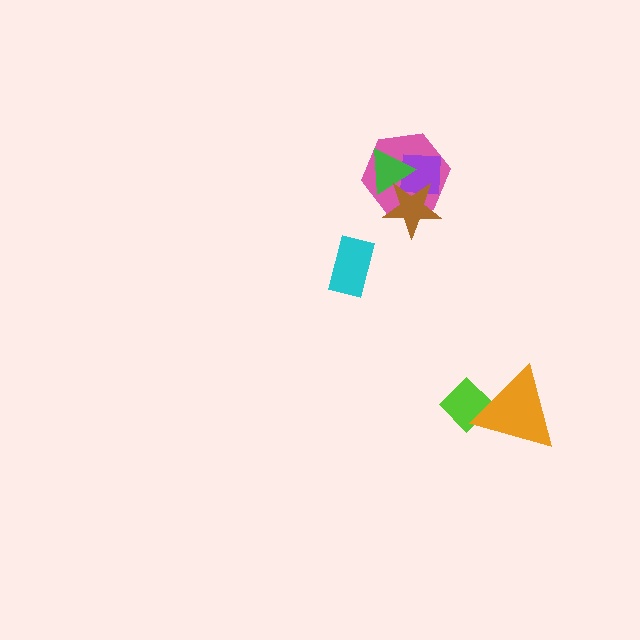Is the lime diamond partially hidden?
Yes, it is partially covered by another shape.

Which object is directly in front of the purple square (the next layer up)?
The green triangle is directly in front of the purple square.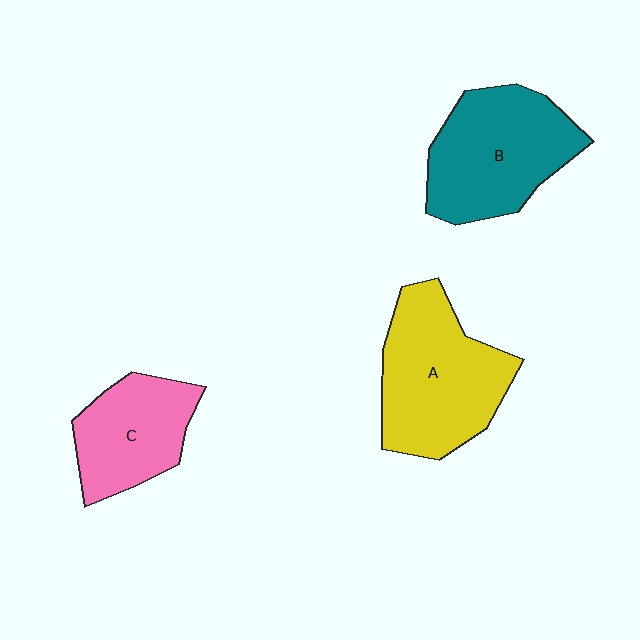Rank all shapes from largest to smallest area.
From largest to smallest: A (yellow), B (teal), C (pink).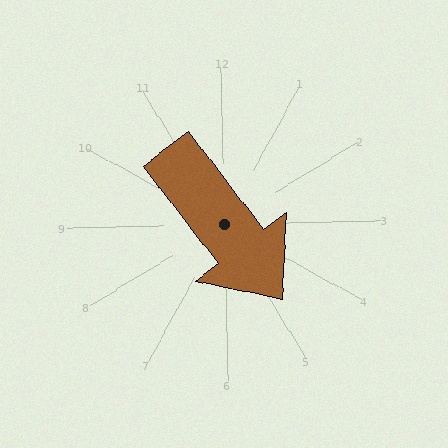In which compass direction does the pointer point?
Southeast.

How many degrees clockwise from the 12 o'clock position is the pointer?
Approximately 144 degrees.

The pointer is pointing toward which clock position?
Roughly 5 o'clock.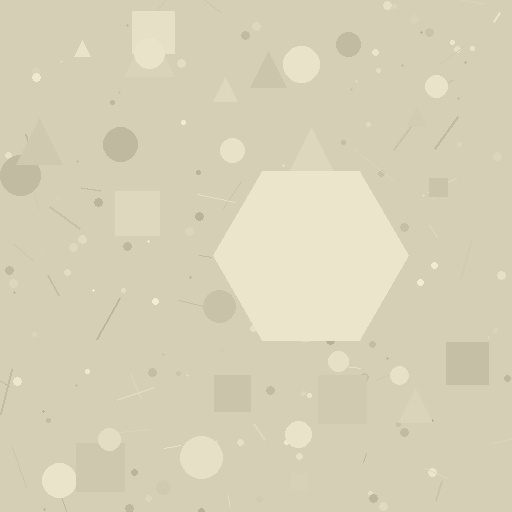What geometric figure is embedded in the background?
A hexagon is embedded in the background.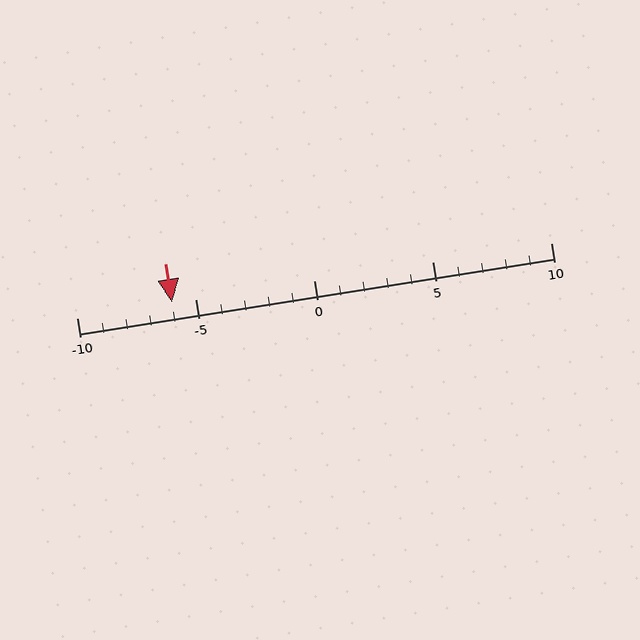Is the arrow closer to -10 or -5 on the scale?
The arrow is closer to -5.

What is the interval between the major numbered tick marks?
The major tick marks are spaced 5 units apart.